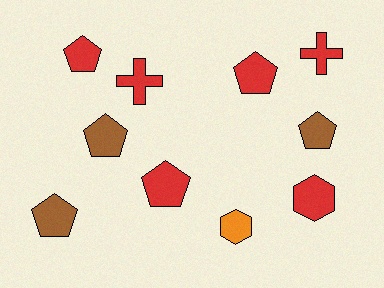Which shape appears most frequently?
Pentagon, with 6 objects.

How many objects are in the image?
There are 10 objects.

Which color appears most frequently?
Red, with 6 objects.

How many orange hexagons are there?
There is 1 orange hexagon.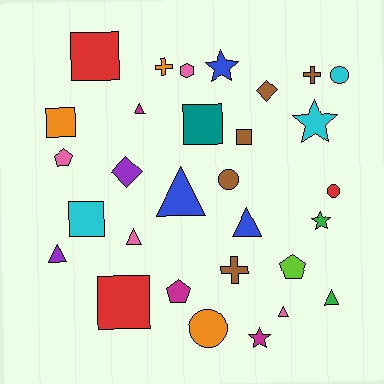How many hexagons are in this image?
There is 1 hexagon.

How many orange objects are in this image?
There are 3 orange objects.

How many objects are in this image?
There are 30 objects.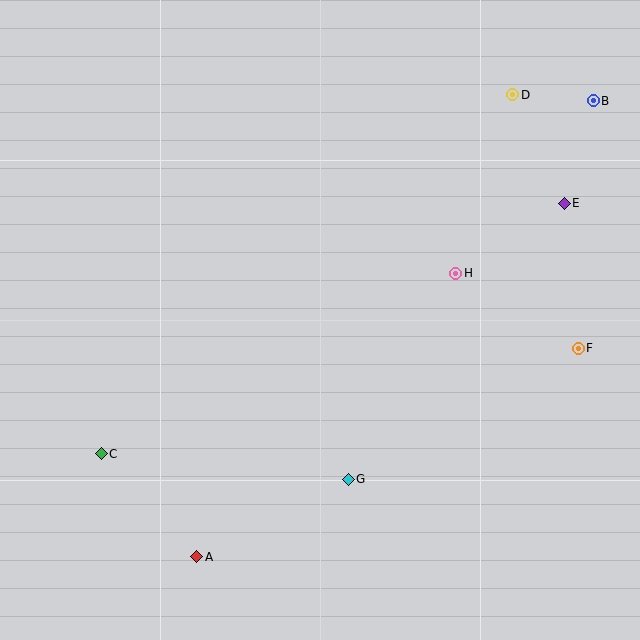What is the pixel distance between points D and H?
The distance between D and H is 187 pixels.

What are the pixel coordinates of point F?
Point F is at (578, 348).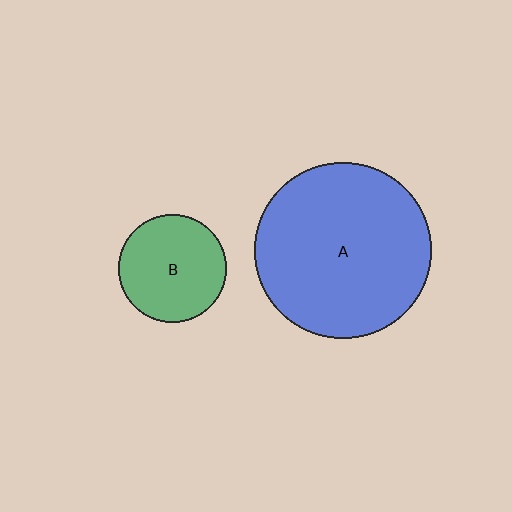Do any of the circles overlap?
No, none of the circles overlap.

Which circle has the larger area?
Circle A (blue).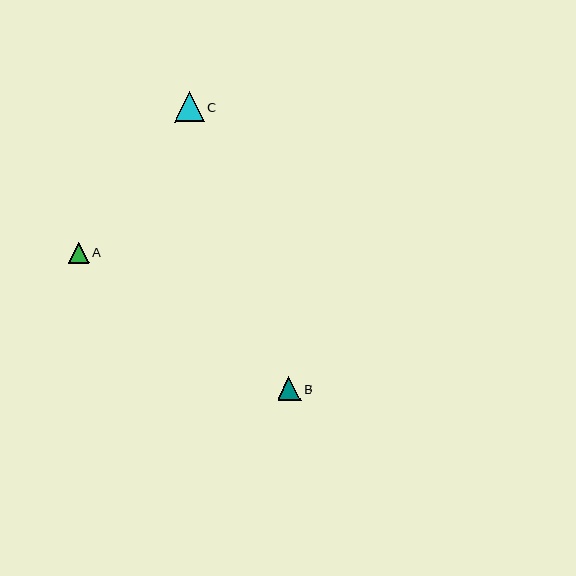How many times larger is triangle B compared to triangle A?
Triangle B is approximately 1.1 times the size of triangle A.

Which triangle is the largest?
Triangle C is the largest with a size of approximately 30 pixels.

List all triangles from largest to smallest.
From largest to smallest: C, B, A.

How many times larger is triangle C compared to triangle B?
Triangle C is approximately 1.3 times the size of triangle B.